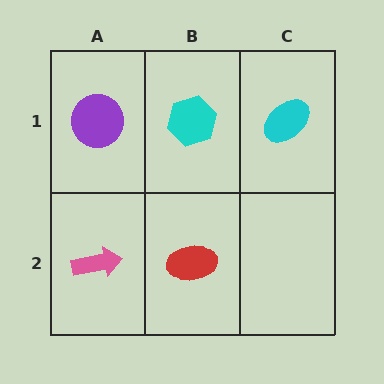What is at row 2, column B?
A red ellipse.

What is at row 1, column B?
A cyan hexagon.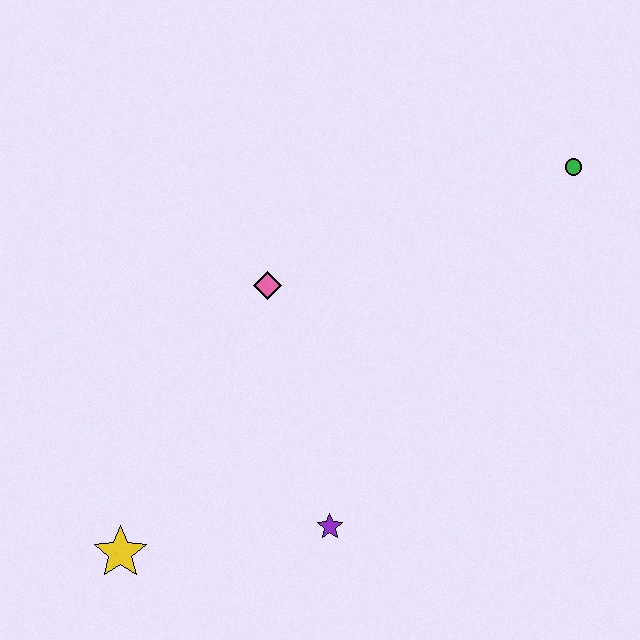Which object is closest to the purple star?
The yellow star is closest to the purple star.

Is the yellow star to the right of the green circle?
No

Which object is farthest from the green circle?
The yellow star is farthest from the green circle.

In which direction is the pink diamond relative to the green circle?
The pink diamond is to the left of the green circle.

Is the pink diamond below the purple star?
No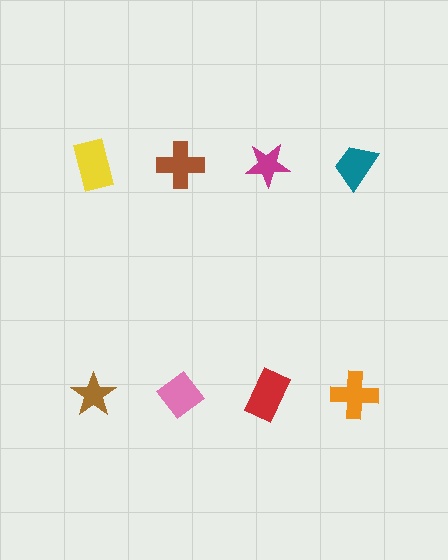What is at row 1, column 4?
A teal trapezoid.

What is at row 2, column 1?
A brown star.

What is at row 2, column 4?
An orange cross.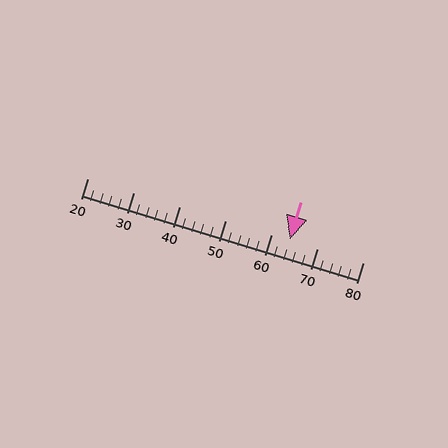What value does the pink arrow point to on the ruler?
The pink arrow points to approximately 64.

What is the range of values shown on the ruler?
The ruler shows values from 20 to 80.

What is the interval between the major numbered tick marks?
The major tick marks are spaced 10 units apart.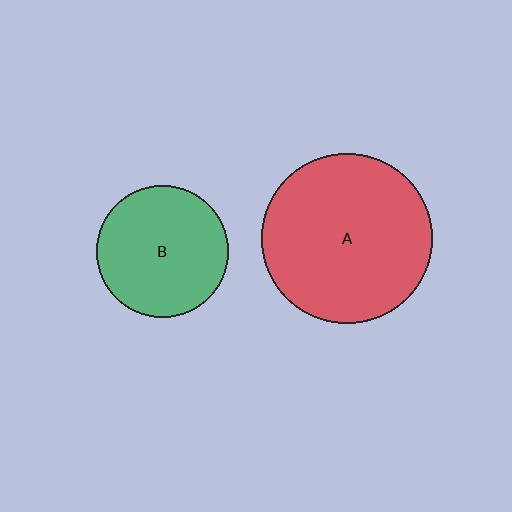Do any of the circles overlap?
No, none of the circles overlap.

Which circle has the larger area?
Circle A (red).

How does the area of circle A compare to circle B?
Approximately 1.7 times.